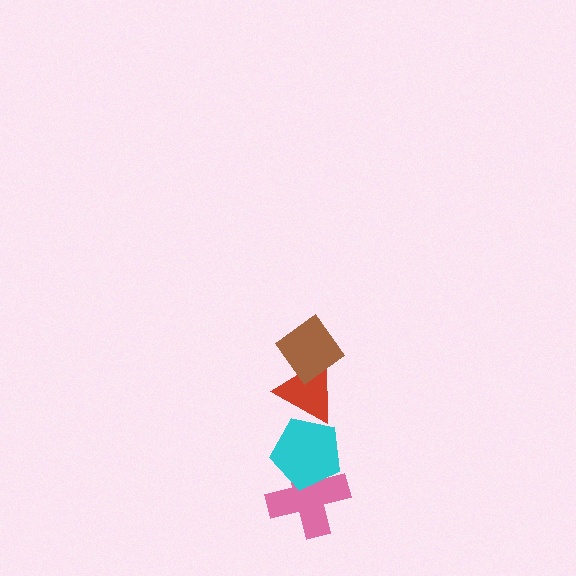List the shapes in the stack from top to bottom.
From top to bottom: the brown diamond, the red triangle, the cyan pentagon, the pink cross.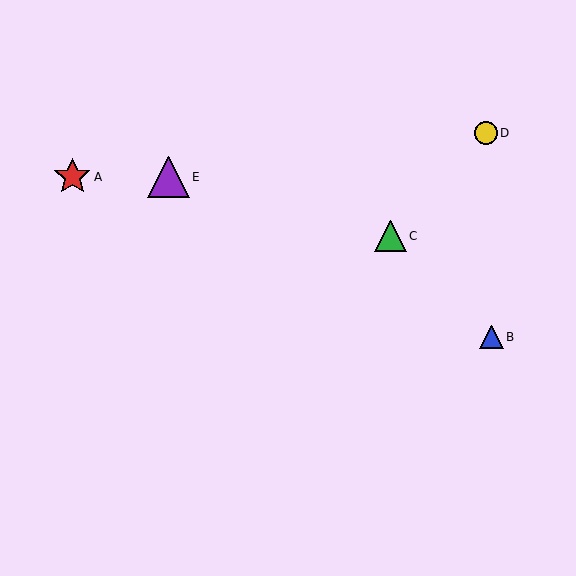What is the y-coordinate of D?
Object D is at y≈133.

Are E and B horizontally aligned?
No, E is at y≈177 and B is at y≈337.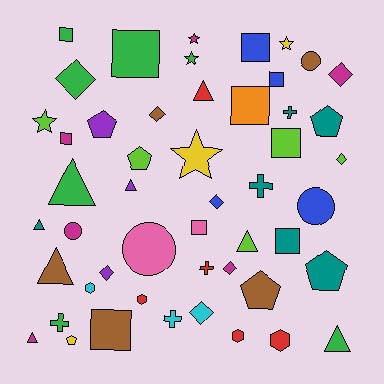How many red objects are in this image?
There are 5 red objects.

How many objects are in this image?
There are 50 objects.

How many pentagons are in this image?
There are 6 pentagons.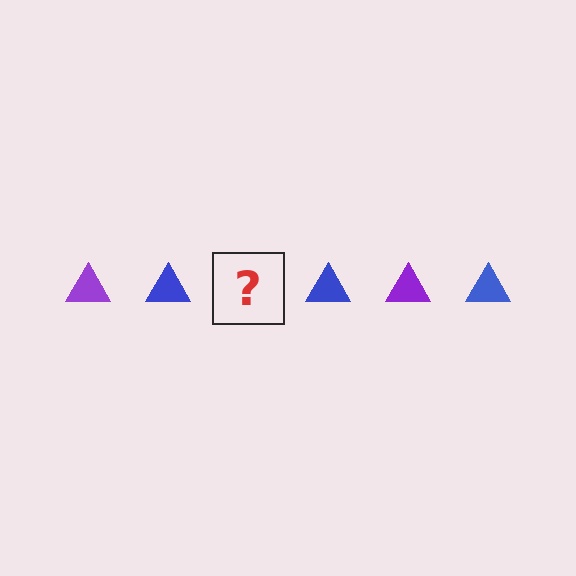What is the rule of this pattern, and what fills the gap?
The rule is that the pattern cycles through purple, blue triangles. The gap should be filled with a purple triangle.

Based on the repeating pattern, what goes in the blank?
The blank should be a purple triangle.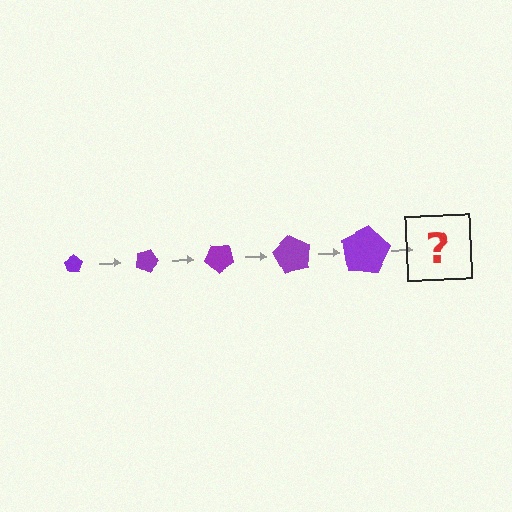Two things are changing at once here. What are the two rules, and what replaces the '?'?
The two rules are that the pentagon grows larger each step and it rotates 20 degrees each step. The '?' should be a pentagon, larger than the previous one and rotated 100 degrees from the start.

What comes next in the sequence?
The next element should be a pentagon, larger than the previous one and rotated 100 degrees from the start.